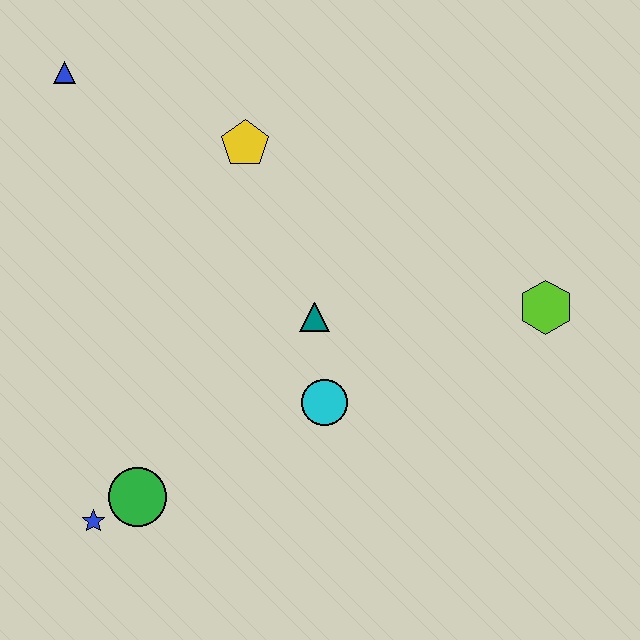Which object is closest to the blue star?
The green circle is closest to the blue star.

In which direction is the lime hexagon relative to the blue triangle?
The lime hexagon is to the right of the blue triangle.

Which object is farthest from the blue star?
The lime hexagon is farthest from the blue star.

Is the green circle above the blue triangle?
No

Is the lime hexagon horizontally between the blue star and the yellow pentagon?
No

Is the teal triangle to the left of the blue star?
No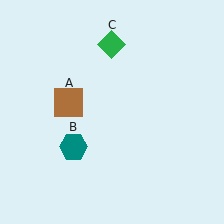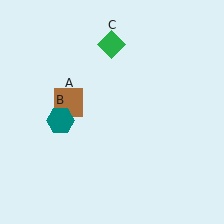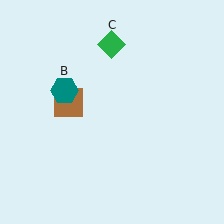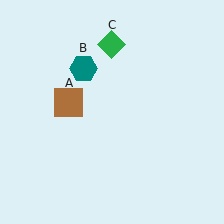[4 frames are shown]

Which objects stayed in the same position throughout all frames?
Brown square (object A) and green diamond (object C) remained stationary.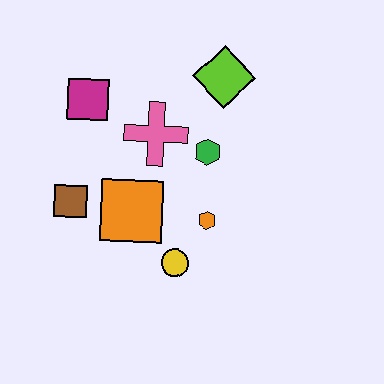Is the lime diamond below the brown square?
No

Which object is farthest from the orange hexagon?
The magenta square is farthest from the orange hexagon.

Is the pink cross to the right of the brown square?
Yes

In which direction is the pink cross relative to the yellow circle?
The pink cross is above the yellow circle.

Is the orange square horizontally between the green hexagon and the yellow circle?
No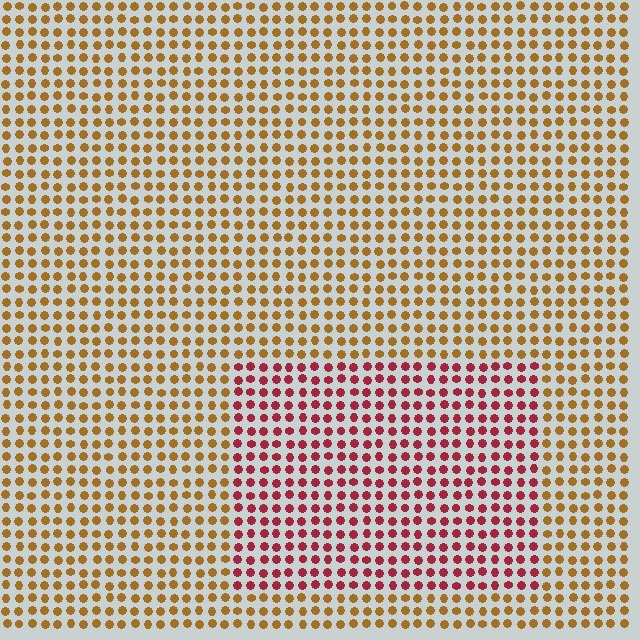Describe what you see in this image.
The image is filled with small brown elements in a uniform arrangement. A rectangle-shaped region is visible where the elements are tinted to a slightly different hue, forming a subtle color boundary.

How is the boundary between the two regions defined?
The boundary is defined purely by a slight shift in hue (about 49 degrees). Spacing, size, and orientation are identical on both sides.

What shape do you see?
I see a rectangle.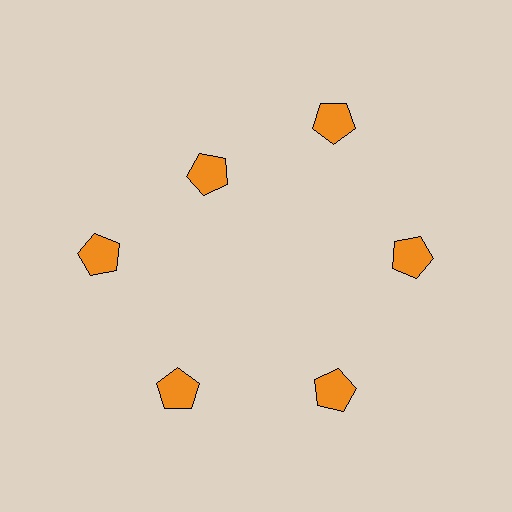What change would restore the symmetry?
The symmetry would be restored by moving it outward, back onto the ring so that all 6 pentagons sit at equal angles and equal distance from the center.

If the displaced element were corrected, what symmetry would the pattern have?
It would have 6-fold rotational symmetry — the pattern would map onto itself every 60 degrees.